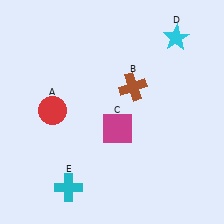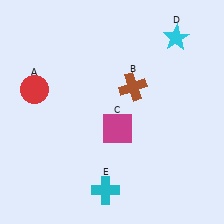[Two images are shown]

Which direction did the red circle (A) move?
The red circle (A) moved up.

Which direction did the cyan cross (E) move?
The cyan cross (E) moved right.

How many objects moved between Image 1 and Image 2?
2 objects moved between the two images.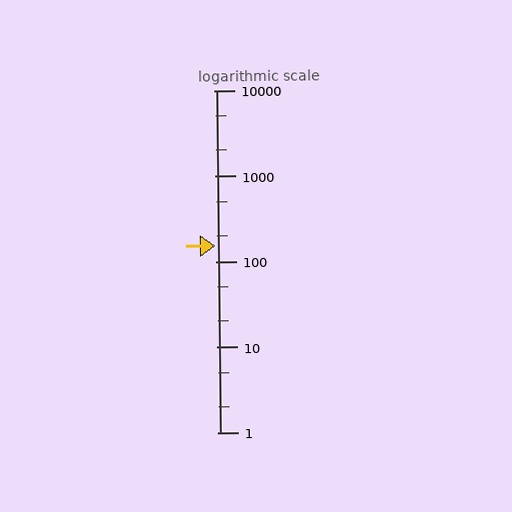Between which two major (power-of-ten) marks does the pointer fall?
The pointer is between 100 and 1000.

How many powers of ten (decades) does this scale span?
The scale spans 4 decades, from 1 to 10000.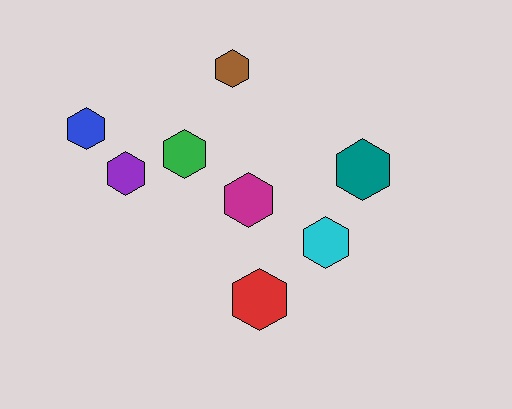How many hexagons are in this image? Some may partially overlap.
There are 8 hexagons.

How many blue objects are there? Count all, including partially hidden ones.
There is 1 blue object.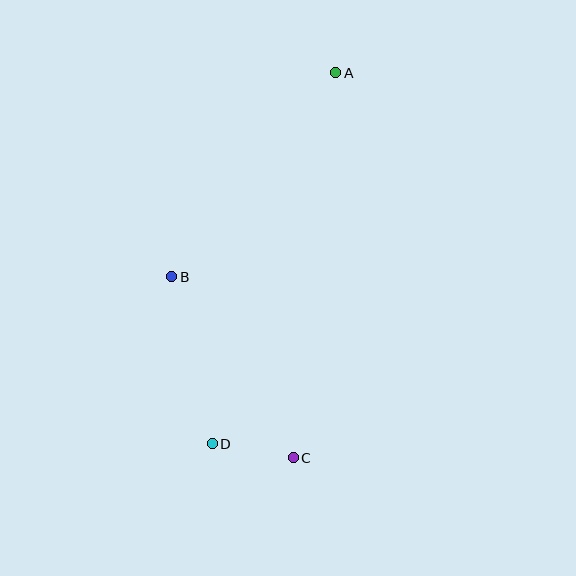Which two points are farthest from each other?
Points A and D are farthest from each other.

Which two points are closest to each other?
Points C and D are closest to each other.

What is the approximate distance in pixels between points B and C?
The distance between B and C is approximately 218 pixels.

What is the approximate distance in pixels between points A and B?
The distance between A and B is approximately 262 pixels.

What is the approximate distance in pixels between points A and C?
The distance between A and C is approximately 387 pixels.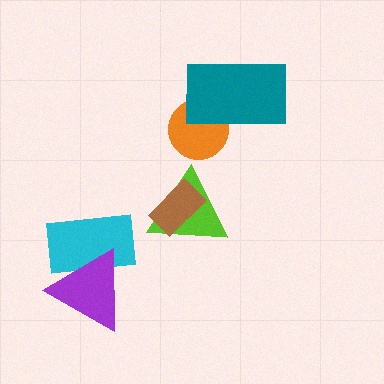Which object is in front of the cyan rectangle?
The purple triangle is in front of the cyan rectangle.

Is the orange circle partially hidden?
Yes, it is partially covered by another shape.